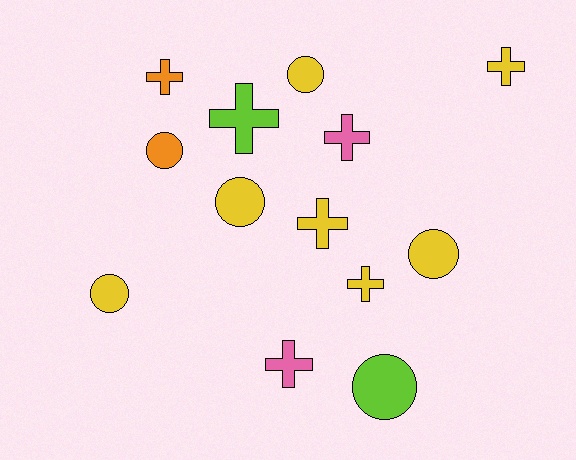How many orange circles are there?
There is 1 orange circle.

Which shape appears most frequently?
Cross, with 7 objects.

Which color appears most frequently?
Yellow, with 7 objects.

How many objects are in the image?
There are 13 objects.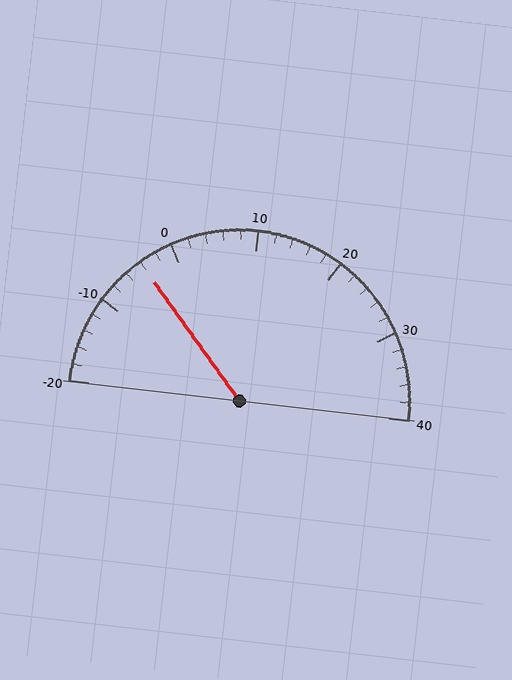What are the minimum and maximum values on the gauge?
The gauge ranges from -20 to 40.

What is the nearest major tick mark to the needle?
The nearest major tick mark is 0.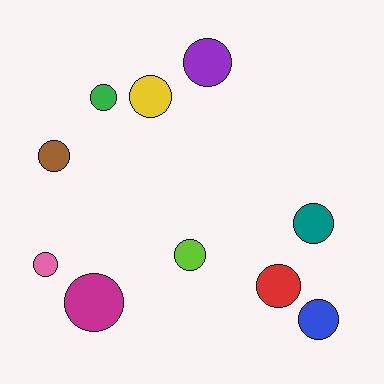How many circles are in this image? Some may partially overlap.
There are 10 circles.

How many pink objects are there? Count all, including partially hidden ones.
There is 1 pink object.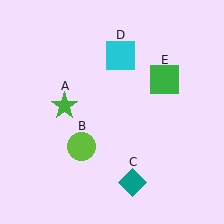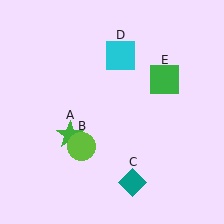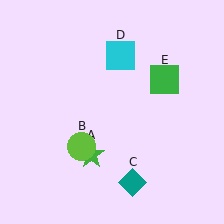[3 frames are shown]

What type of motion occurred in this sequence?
The green star (object A) rotated counterclockwise around the center of the scene.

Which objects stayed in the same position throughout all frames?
Lime circle (object B) and teal diamond (object C) and cyan square (object D) and green square (object E) remained stationary.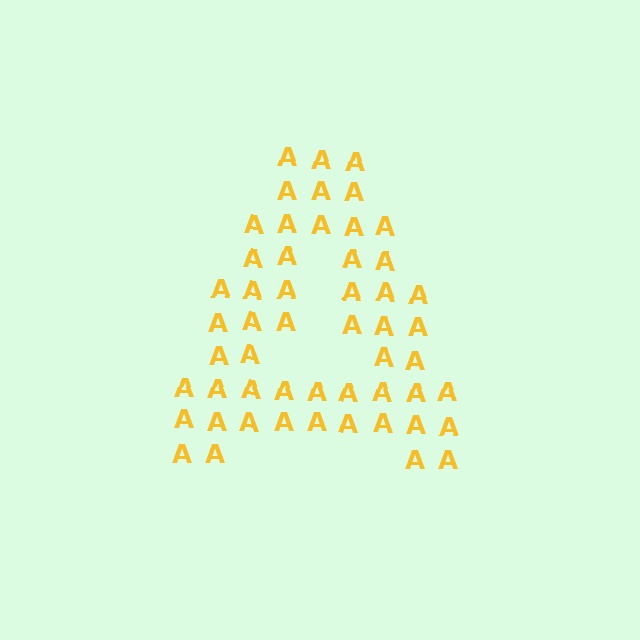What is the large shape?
The large shape is the letter A.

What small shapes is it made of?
It is made of small letter A's.